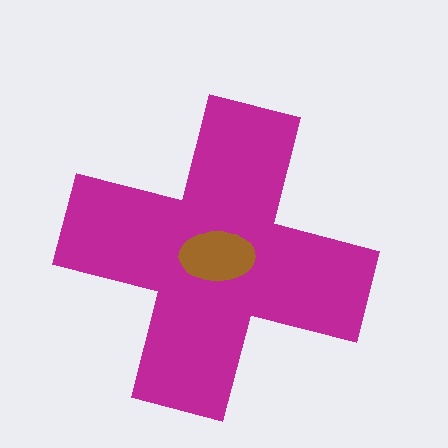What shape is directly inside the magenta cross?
The brown ellipse.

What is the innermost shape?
The brown ellipse.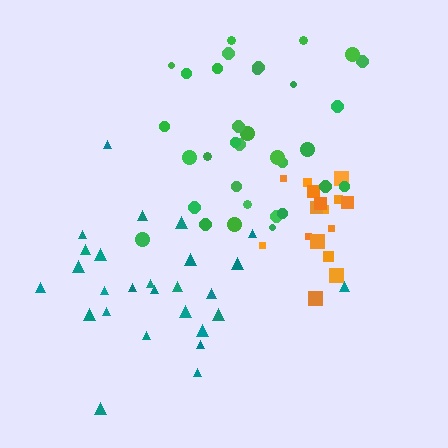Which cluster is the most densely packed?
Orange.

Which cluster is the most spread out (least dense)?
Teal.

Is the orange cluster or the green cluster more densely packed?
Orange.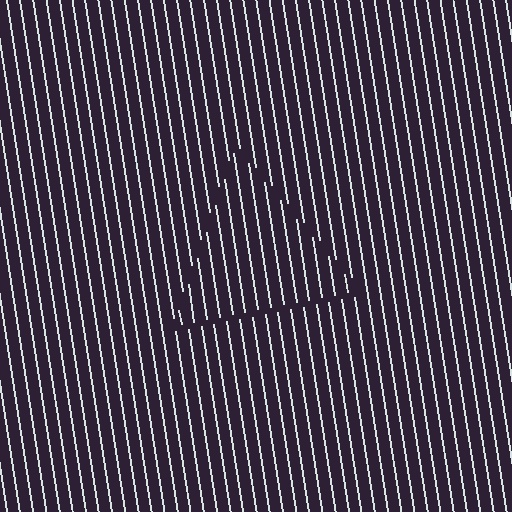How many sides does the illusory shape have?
3 sides — the line-ends trace a triangle.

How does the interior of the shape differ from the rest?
The interior of the shape contains the same grating, shifted by half a period — the contour is defined by the phase discontinuity where line-ends from the inner and outer gratings abut.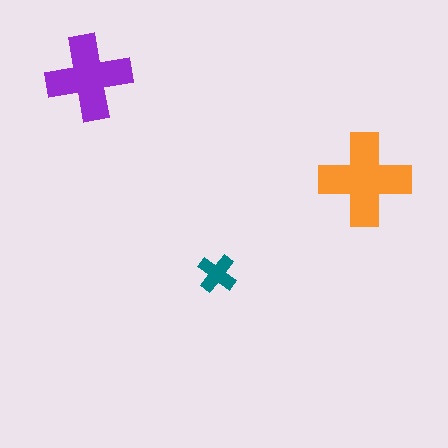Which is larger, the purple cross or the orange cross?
The orange one.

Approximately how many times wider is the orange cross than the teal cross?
About 2.5 times wider.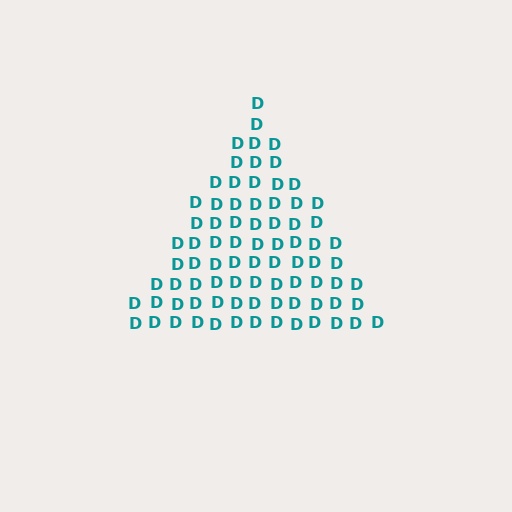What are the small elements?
The small elements are letter D's.